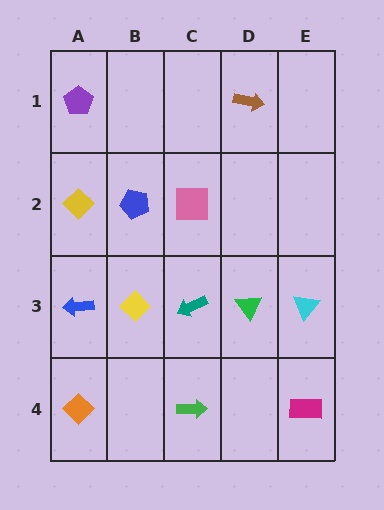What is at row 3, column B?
A yellow diamond.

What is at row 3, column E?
A cyan triangle.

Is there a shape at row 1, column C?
No, that cell is empty.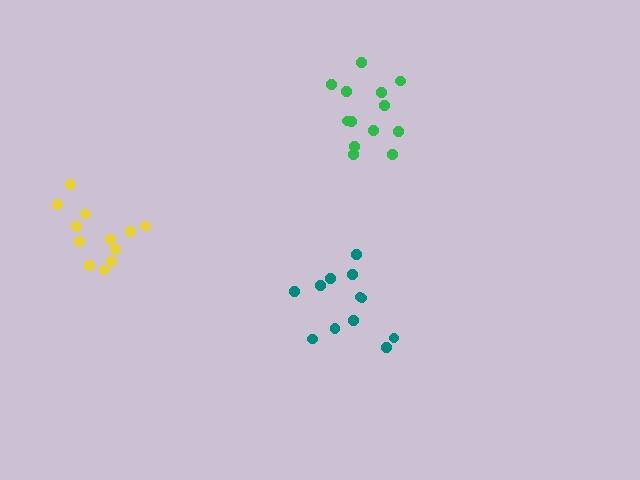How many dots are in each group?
Group 1: 13 dots, Group 2: 12 dots, Group 3: 12 dots (37 total).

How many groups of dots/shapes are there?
There are 3 groups.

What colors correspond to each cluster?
The clusters are colored: green, yellow, teal.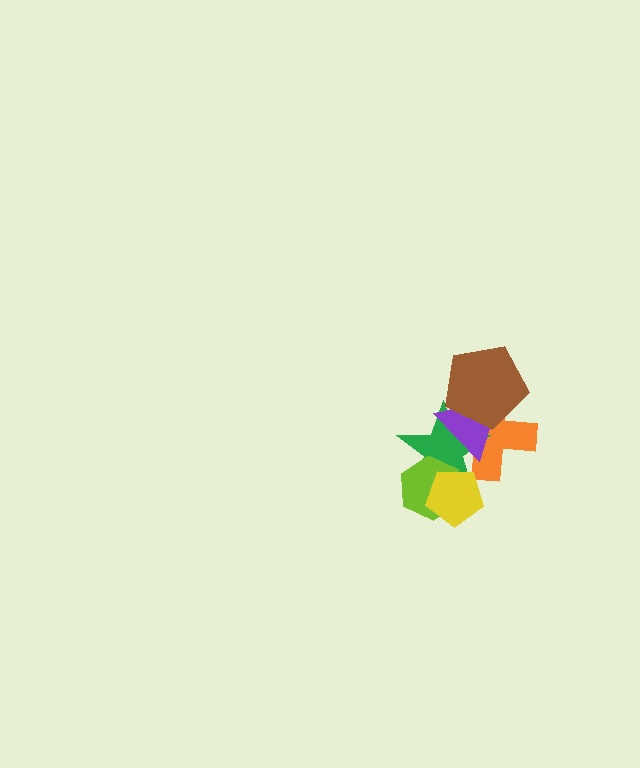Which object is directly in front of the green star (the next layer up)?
The lime hexagon is directly in front of the green star.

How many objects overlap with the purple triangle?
3 objects overlap with the purple triangle.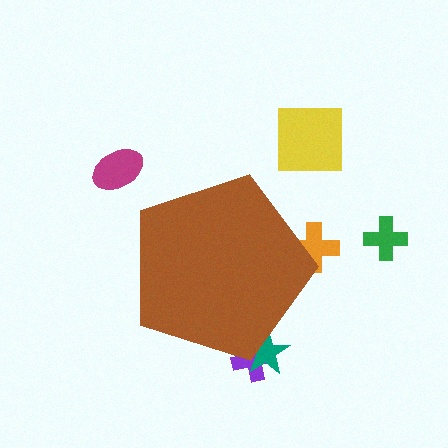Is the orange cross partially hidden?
Yes, the orange cross is partially hidden behind the brown pentagon.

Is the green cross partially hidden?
No, the green cross is fully visible.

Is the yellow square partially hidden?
No, the yellow square is fully visible.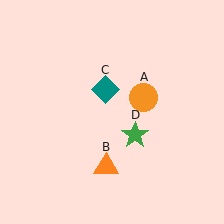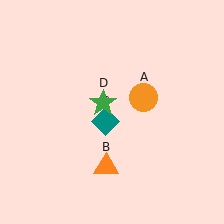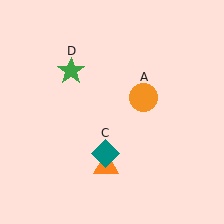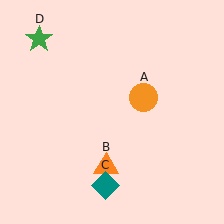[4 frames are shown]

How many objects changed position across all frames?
2 objects changed position: teal diamond (object C), green star (object D).